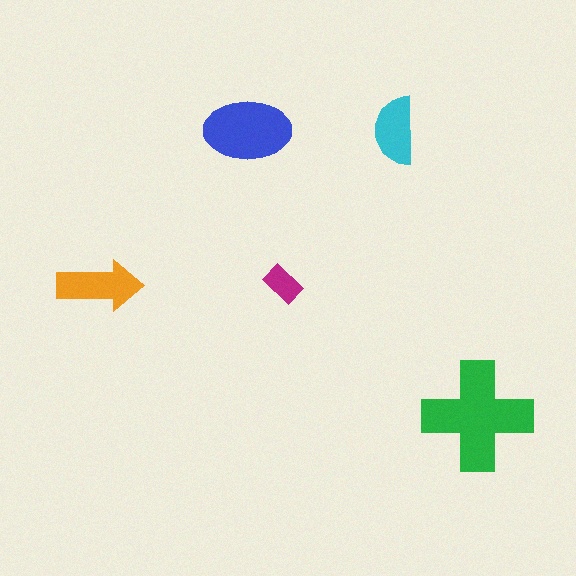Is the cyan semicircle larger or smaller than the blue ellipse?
Smaller.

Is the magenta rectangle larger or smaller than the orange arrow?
Smaller.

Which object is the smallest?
The magenta rectangle.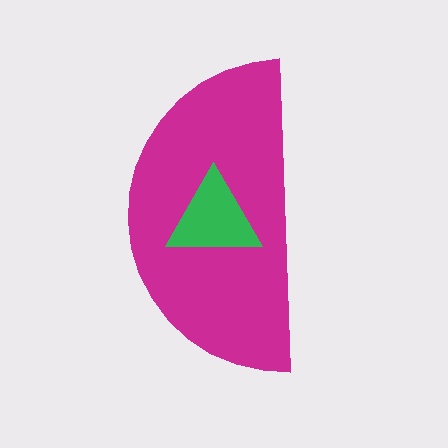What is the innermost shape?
The green triangle.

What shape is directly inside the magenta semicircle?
The green triangle.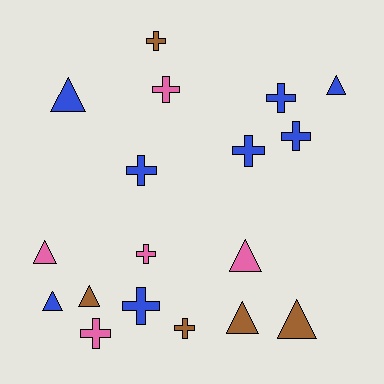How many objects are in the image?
There are 18 objects.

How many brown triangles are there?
There are 3 brown triangles.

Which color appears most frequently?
Blue, with 8 objects.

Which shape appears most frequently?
Cross, with 10 objects.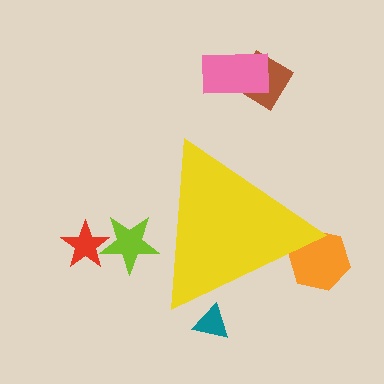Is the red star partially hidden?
No, the red star is fully visible.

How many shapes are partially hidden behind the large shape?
3 shapes are partially hidden.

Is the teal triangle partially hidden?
Yes, the teal triangle is partially hidden behind the yellow triangle.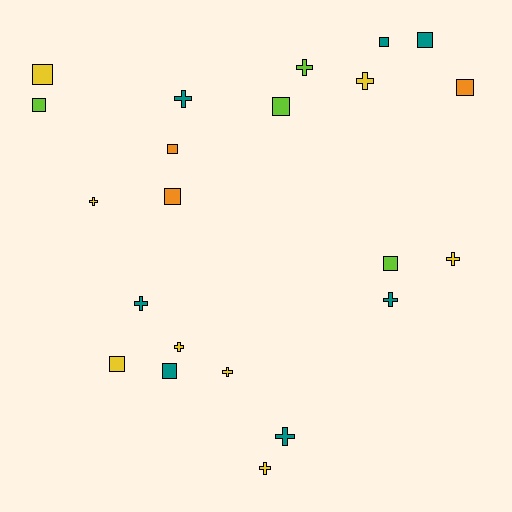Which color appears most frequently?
Yellow, with 8 objects.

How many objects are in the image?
There are 22 objects.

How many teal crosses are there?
There are 4 teal crosses.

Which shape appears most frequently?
Cross, with 11 objects.